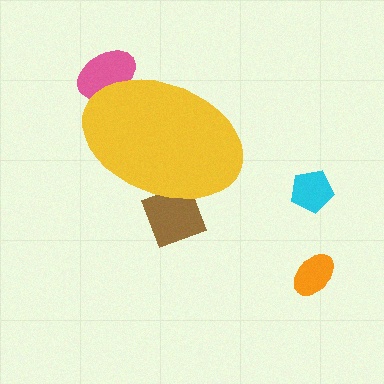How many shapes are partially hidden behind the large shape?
2 shapes are partially hidden.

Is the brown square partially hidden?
Yes, the brown square is partially hidden behind the yellow ellipse.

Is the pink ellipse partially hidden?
Yes, the pink ellipse is partially hidden behind the yellow ellipse.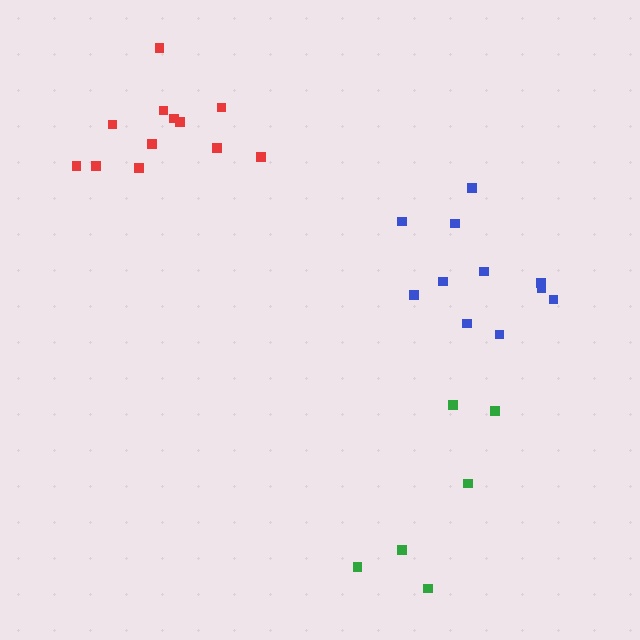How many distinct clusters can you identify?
There are 3 distinct clusters.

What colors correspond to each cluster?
The clusters are colored: blue, green, red.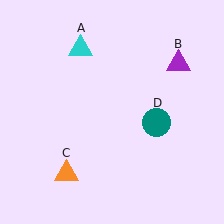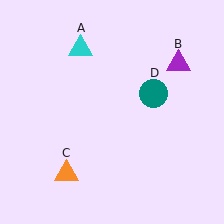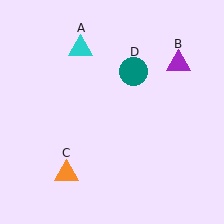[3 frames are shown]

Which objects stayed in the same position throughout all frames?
Cyan triangle (object A) and purple triangle (object B) and orange triangle (object C) remained stationary.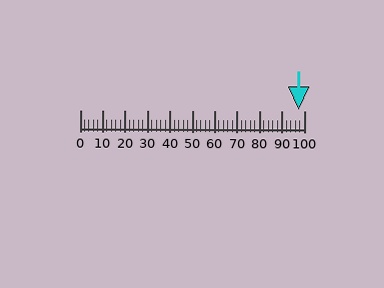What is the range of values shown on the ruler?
The ruler shows values from 0 to 100.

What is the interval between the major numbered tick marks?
The major tick marks are spaced 10 units apart.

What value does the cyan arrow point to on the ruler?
The cyan arrow points to approximately 97.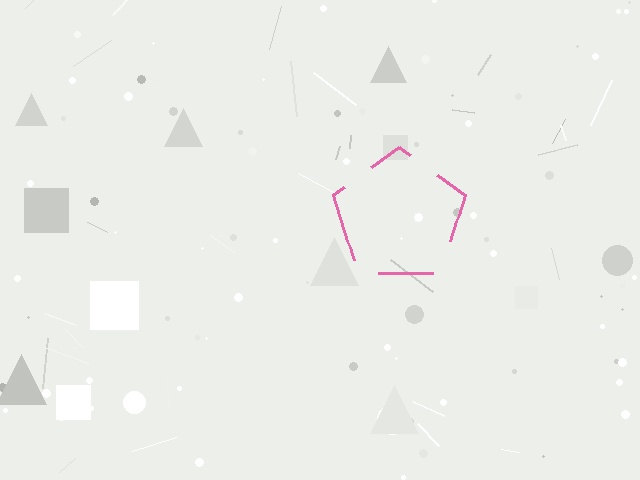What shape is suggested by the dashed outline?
The dashed outline suggests a pentagon.